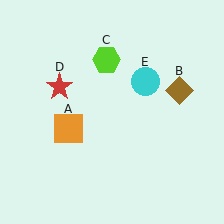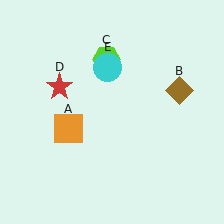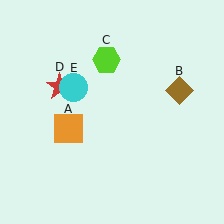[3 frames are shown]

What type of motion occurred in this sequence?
The cyan circle (object E) rotated counterclockwise around the center of the scene.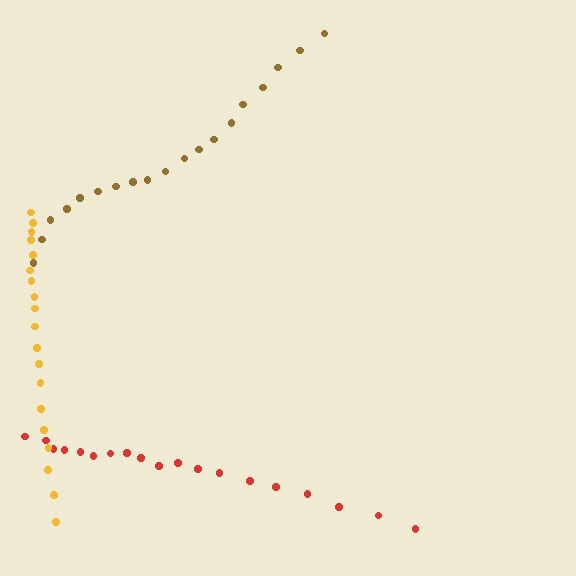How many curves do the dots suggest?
There are 3 distinct paths.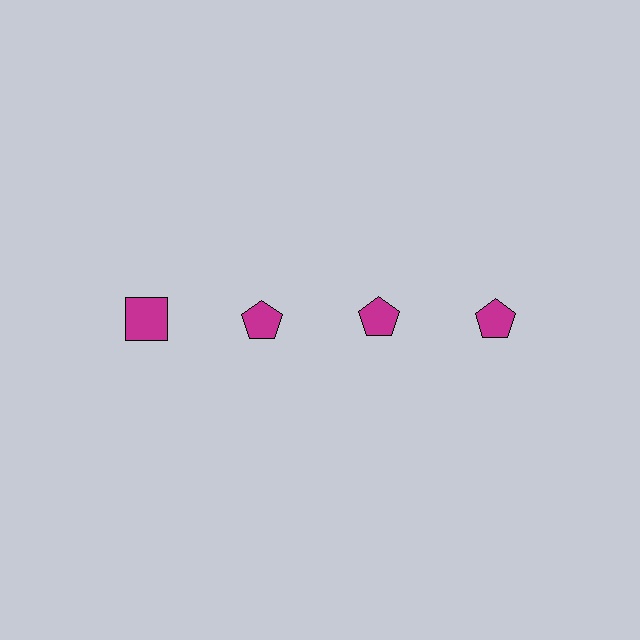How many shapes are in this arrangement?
There are 4 shapes arranged in a grid pattern.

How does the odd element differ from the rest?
It has a different shape: square instead of pentagon.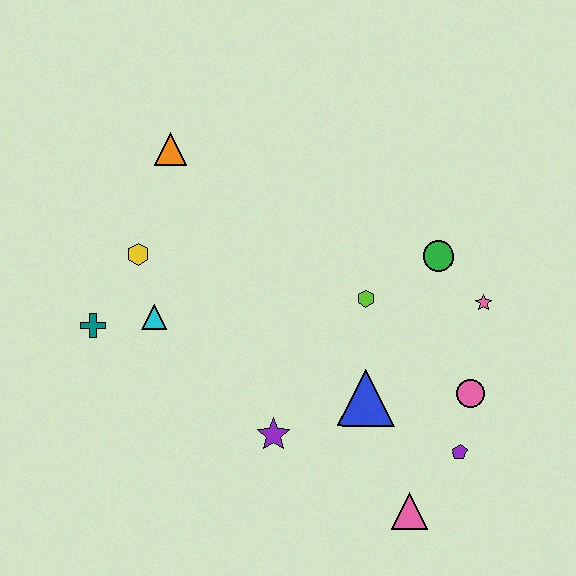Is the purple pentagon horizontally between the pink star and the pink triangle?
Yes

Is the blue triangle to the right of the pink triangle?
No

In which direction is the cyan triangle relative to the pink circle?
The cyan triangle is to the left of the pink circle.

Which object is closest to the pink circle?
The purple pentagon is closest to the pink circle.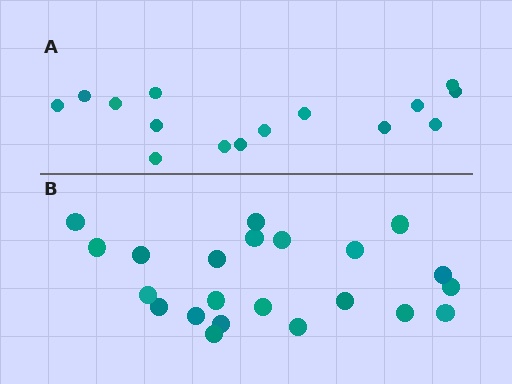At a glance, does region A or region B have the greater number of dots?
Region B (the bottom region) has more dots.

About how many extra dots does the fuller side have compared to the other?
Region B has roughly 8 or so more dots than region A.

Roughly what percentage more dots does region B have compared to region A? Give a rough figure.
About 45% more.